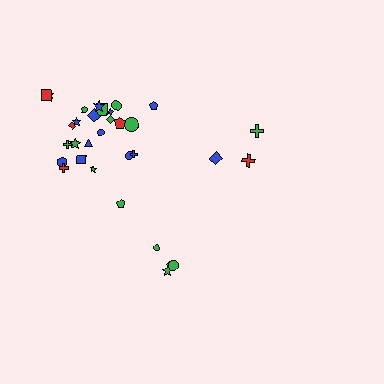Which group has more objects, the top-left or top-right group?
The top-left group.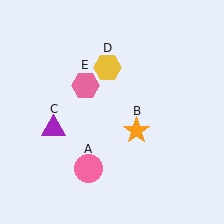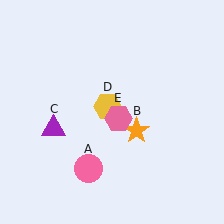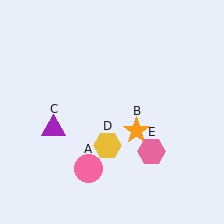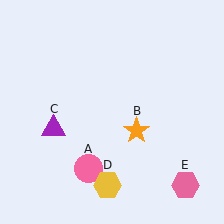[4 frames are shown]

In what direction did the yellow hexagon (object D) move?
The yellow hexagon (object D) moved down.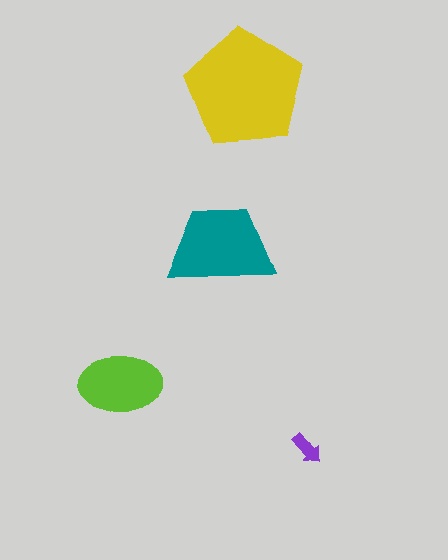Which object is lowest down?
The purple arrow is bottommost.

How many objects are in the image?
There are 4 objects in the image.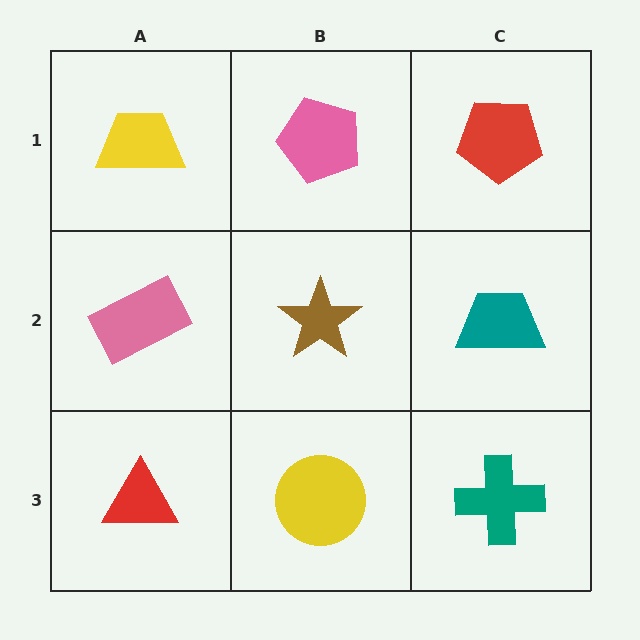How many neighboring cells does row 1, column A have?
2.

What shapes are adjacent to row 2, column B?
A pink pentagon (row 1, column B), a yellow circle (row 3, column B), a pink rectangle (row 2, column A), a teal trapezoid (row 2, column C).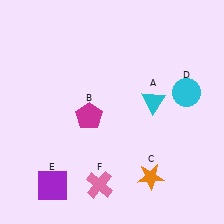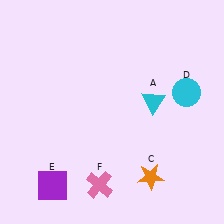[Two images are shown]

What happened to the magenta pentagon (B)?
The magenta pentagon (B) was removed in Image 2. It was in the bottom-left area of Image 1.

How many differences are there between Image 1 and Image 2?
There is 1 difference between the two images.